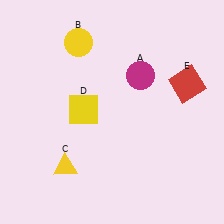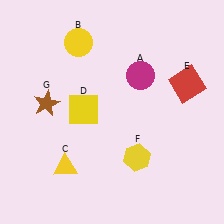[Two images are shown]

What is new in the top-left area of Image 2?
A brown star (G) was added in the top-left area of Image 2.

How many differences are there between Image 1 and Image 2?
There are 2 differences between the two images.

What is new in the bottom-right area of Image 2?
A yellow hexagon (F) was added in the bottom-right area of Image 2.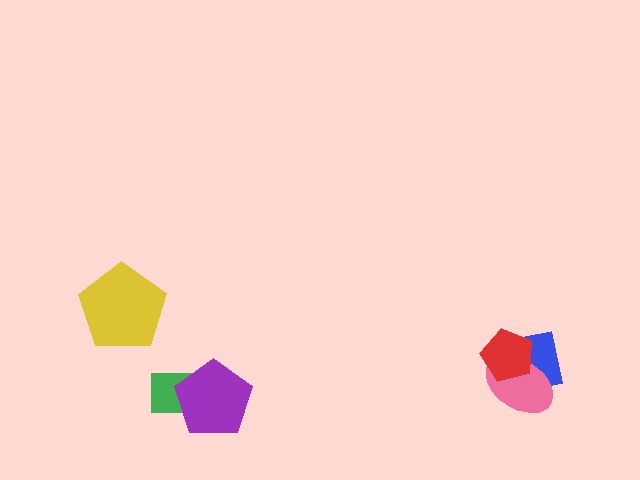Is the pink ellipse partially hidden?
Yes, it is partially covered by another shape.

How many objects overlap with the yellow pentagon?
0 objects overlap with the yellow pentagon.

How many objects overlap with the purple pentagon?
1 object overlaps with the purple pentagon.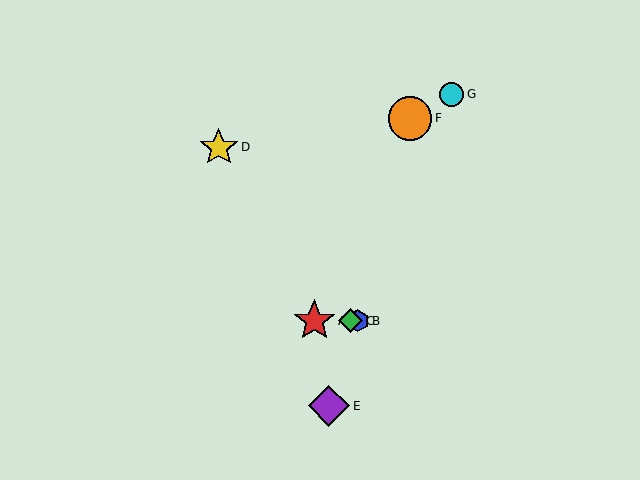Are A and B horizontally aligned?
Yes, both are at y≈321.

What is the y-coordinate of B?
Object B is at y≈321.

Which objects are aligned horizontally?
Objects A, B, C are aligned horizontally.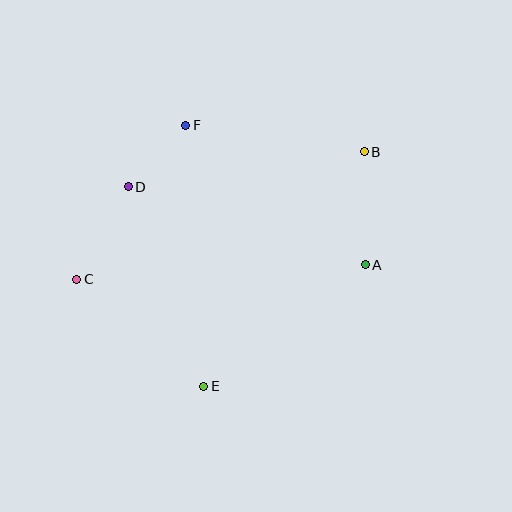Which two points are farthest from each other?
Points B and C are farthest from each other.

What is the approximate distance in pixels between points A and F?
The distance between A and F is approximately 227 pixels.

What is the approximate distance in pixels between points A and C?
The distance between A and C is approximately 289 pixels.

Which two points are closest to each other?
Points D and F are closest to each other.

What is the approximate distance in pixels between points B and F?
The distance between B and F is approximately 180 pixels.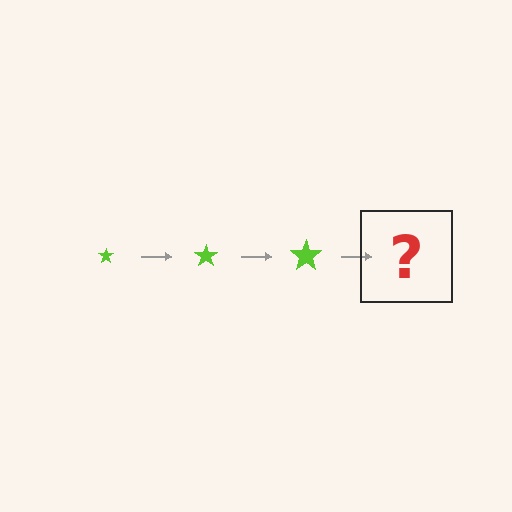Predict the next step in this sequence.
The next step is a lime star, larger than the previous one.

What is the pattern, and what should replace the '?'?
The pattern is that the star gets progressively larger each step. The '?' should be a lime star, larger than the previous one.